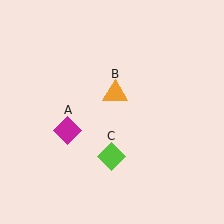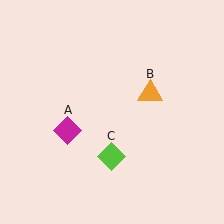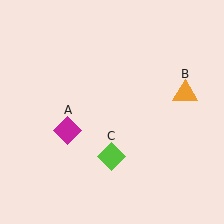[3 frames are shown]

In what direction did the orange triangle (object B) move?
The orange triangle (object B) moved right.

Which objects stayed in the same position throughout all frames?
Magenta diamond (object A) and lime diamond (object C) remained stationary.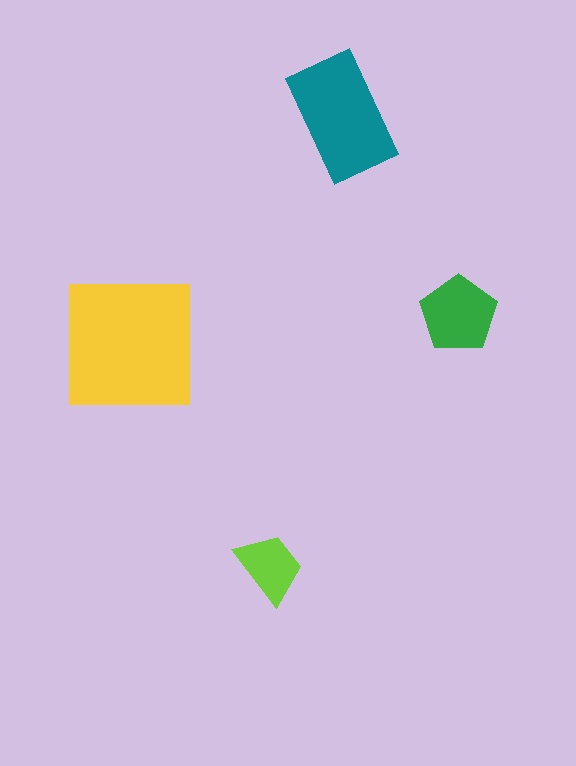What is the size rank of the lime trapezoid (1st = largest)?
4th.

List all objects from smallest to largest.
The lime trapezoid, the green pentagon, the teal rectangle, the yellow square.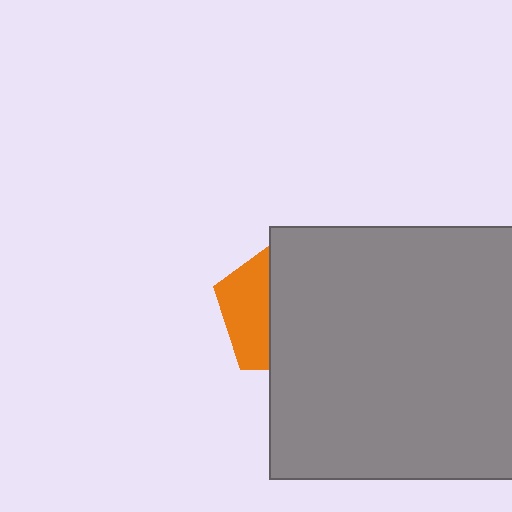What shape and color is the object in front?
The object in front is a gray rectangle.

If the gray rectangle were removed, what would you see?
You would see the complete orange pentagon.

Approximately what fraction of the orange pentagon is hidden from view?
Roughly 65% of the orange pentagon is hidden behind the gray rectangle.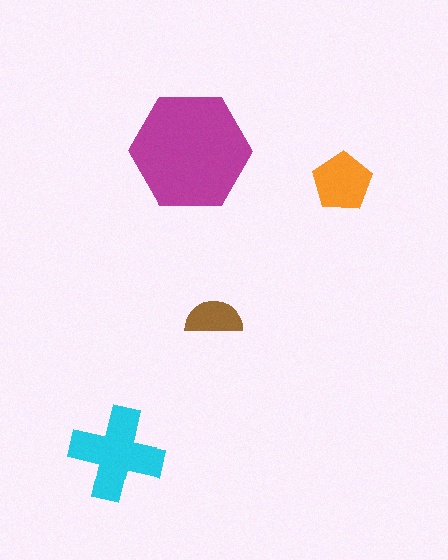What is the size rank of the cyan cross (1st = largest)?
2nd.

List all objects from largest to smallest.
The magenta hexagon, the cyan cross, the orange pentagon, the brown semicircle.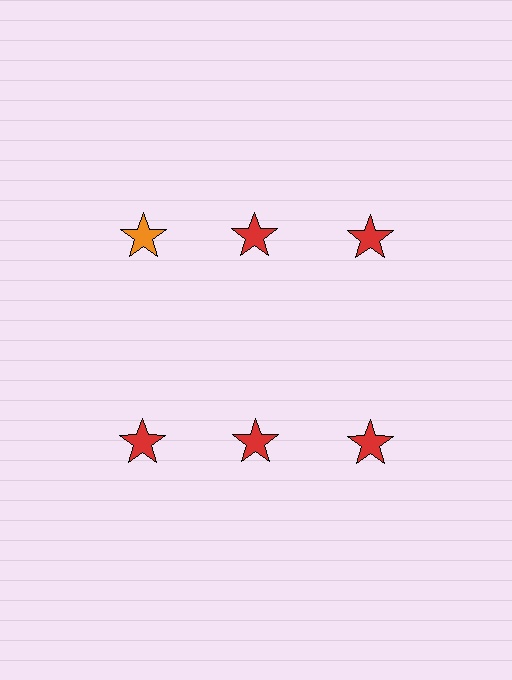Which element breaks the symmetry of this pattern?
The orange star in the top row, leftmost column breaks the symmetry. All other shapes are red stars.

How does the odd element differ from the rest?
It has a different color: orange instead of red.